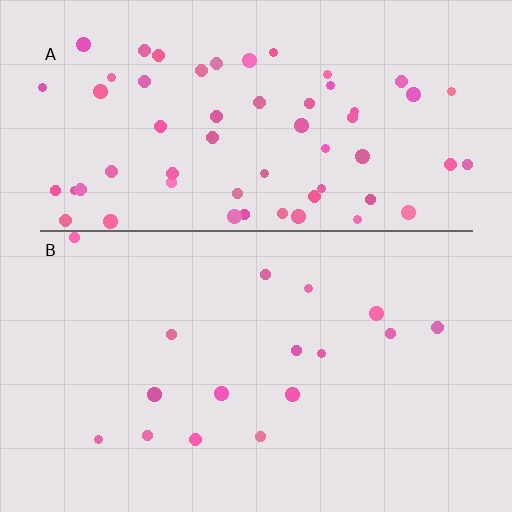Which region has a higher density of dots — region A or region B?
A (the top).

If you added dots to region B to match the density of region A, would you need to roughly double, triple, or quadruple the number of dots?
Approximately quadruple.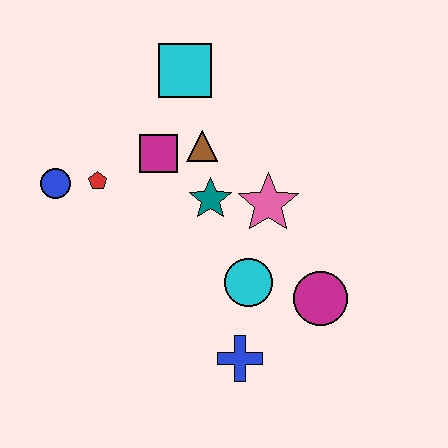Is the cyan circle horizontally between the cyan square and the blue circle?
No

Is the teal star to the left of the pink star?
Yes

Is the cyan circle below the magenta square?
Yes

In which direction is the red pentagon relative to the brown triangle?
The red pentagon is to the left of the brown triangle.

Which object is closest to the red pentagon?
The blue circle is closest to the red pentagon.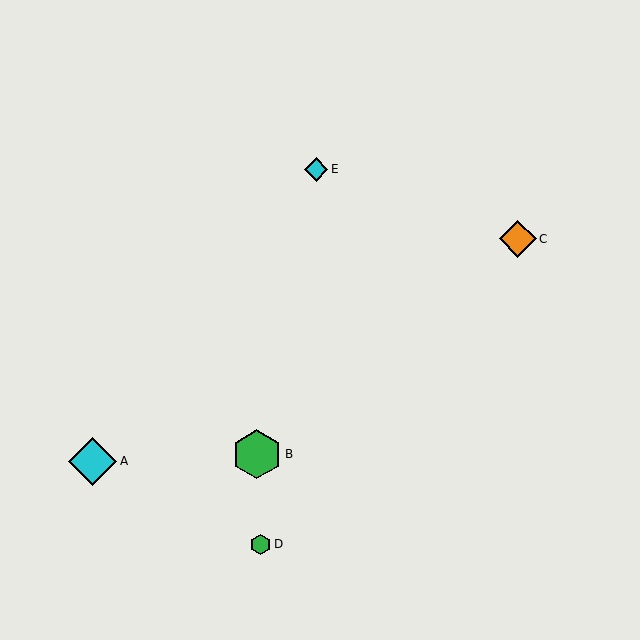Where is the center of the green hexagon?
The center of the green hexagon is at (257, 454).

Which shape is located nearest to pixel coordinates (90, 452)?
The cyan diamond (labeled A) at (93, 461) is nearest to that location.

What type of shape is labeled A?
Shape A is a cyan diamond.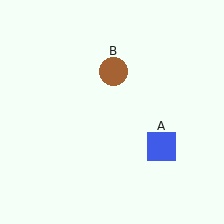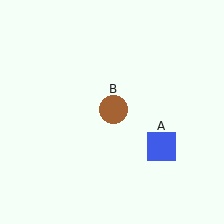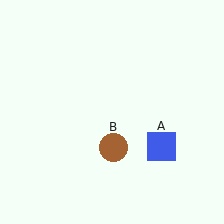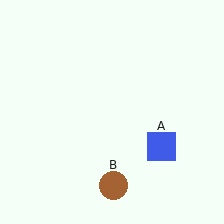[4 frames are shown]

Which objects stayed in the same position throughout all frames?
Blue square (object A) remained stationary.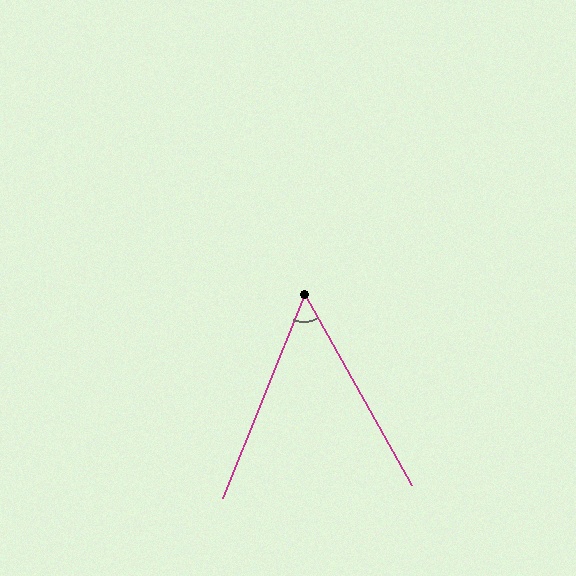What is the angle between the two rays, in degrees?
Approximately 51 degrees.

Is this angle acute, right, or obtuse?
It is acute.